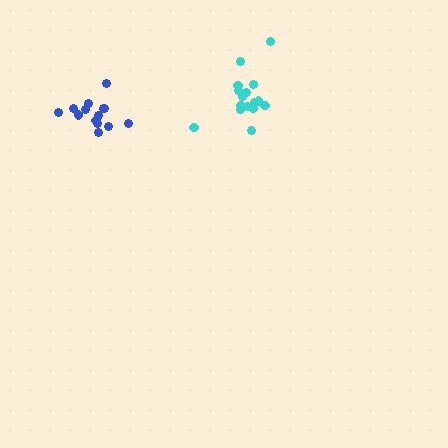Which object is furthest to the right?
The cyan cluster is rightmost.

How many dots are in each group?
Group 1: 14 dots, Group 2: 16 dots (30 total).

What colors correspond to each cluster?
The clusters are colored: blue, cyan.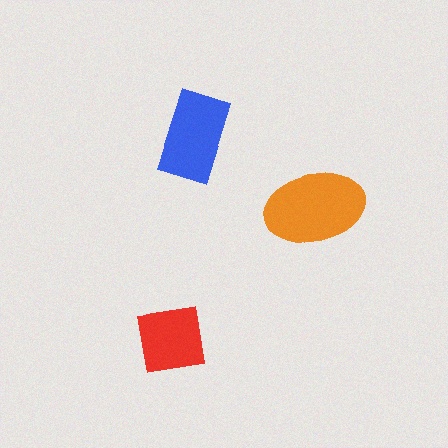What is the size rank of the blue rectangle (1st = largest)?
2nd.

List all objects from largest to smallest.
The orange ellipse, the blue rectangle, the red square.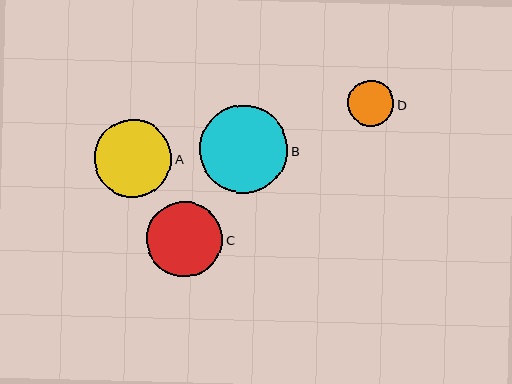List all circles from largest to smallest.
From largest to smallest: B, A, C, D.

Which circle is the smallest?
Circle D is the smallest with a size of approximately 46 pixels.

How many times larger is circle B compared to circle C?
Circle B is approximately 1.2 times the size of circle C.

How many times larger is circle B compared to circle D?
Circle B is approximately 1.9 times the size of circle D.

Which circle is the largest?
Circle B is the largest with a size of approximately 88 pixels.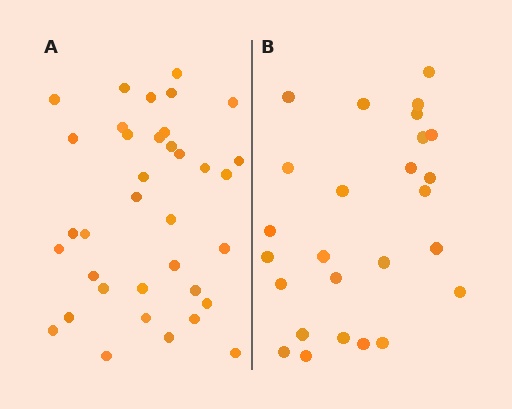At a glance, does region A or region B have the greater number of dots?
Region A (the left region) has more dots.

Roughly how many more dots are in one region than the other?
Region A has roughly 10 or so more dots than region B.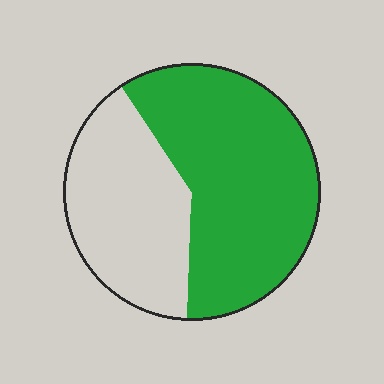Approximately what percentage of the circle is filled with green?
Approximately 60%.